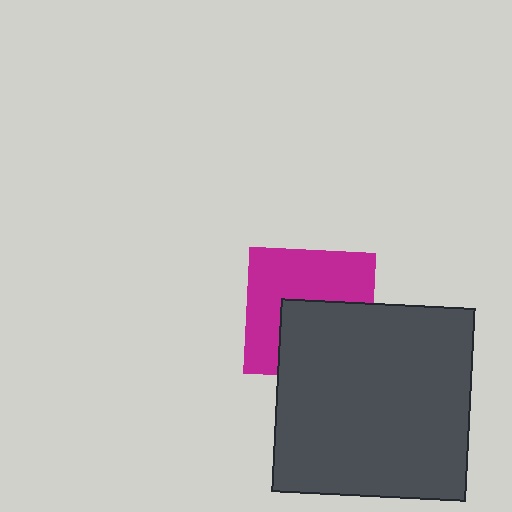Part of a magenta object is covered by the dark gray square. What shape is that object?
It is a square.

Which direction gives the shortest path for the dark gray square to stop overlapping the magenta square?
Moving down gives the shortest separation.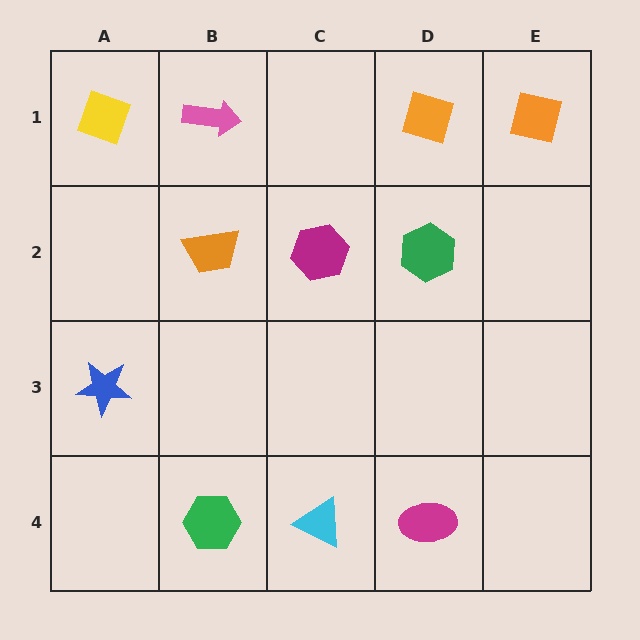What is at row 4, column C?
A cyan triangle.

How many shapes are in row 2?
3 shapes.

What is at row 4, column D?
A magenta ellipse.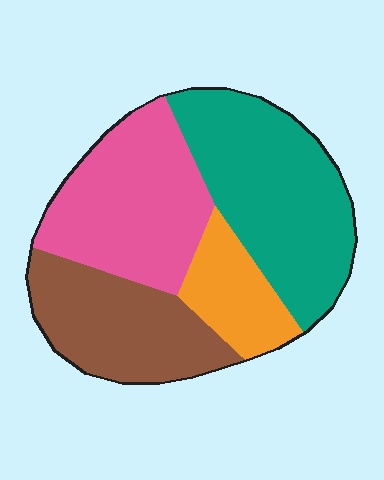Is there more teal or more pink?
Teal.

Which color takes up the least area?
Orange, at roughly 15%.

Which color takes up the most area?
Teal, at roughly 35%.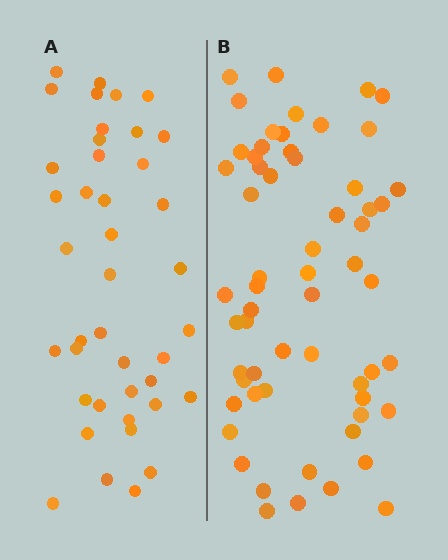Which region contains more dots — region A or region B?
Region B (the right region) has more dots.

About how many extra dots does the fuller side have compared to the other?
Region B has approximately 20 more dots than region A.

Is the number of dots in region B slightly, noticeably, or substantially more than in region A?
Region B has substantially more. The ratio is roughly 1.5 to 1.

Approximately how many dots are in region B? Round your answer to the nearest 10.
About 60 dots.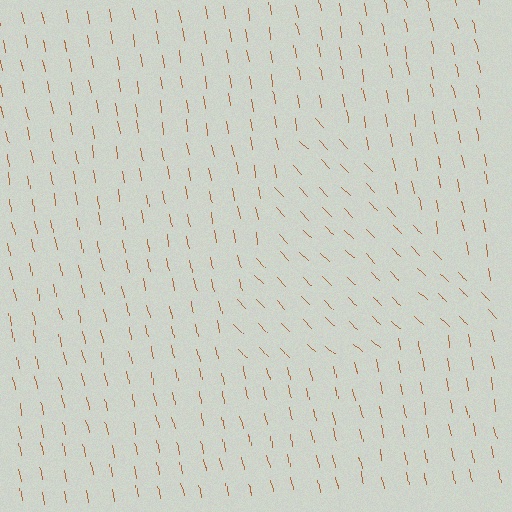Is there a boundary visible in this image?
Yes, there is a texture boundary formed by a change in line orientation.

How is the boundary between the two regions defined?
The boundary is defined purely by a change in line orientation (approximately 34 degrees difference). All lines are the same color and thickness.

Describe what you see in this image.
The image is filled with small brown line segments. A triangle region in the image has lines oriented differently from the surrounding lines, creating a visible texture boundary.